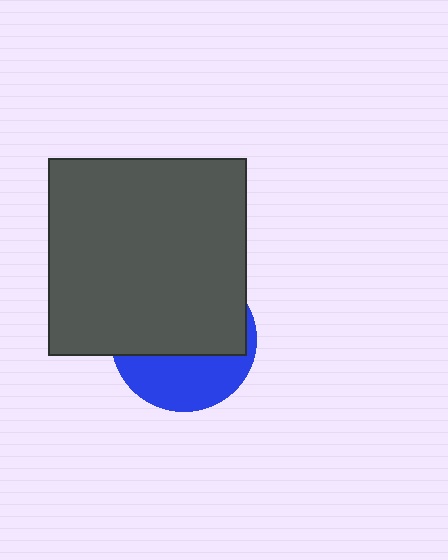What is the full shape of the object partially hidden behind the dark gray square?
The partially hidden object is a blue circle.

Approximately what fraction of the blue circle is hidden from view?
Roughly 62% of the blue circle is hidden behind the dark gray square.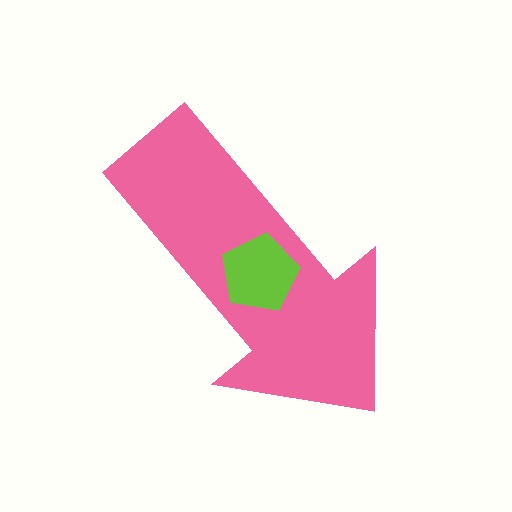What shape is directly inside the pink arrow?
The lime pentagon.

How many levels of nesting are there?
2.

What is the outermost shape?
The pink arrow.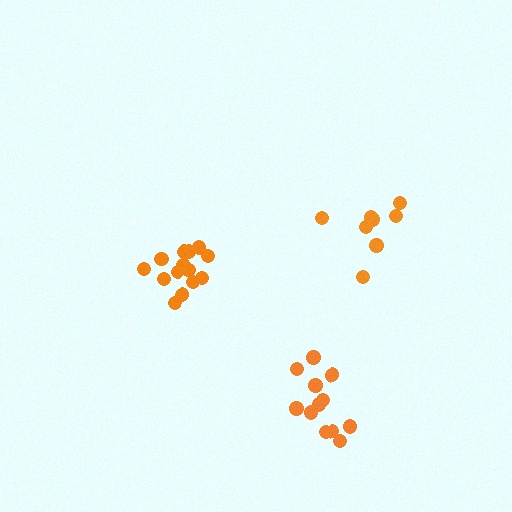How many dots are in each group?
Group 1: 8 dots, Group 2: 12 dots, Group 3: 14 dots (34 total).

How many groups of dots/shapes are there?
There are 3 groups.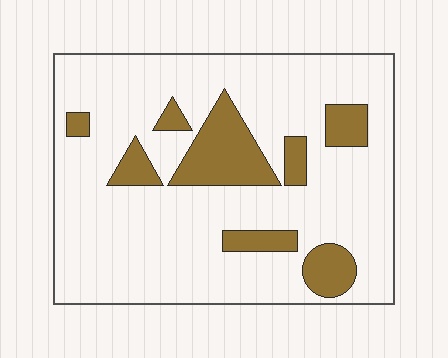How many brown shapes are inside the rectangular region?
8.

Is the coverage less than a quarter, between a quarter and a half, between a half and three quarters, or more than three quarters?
Less than a quarter.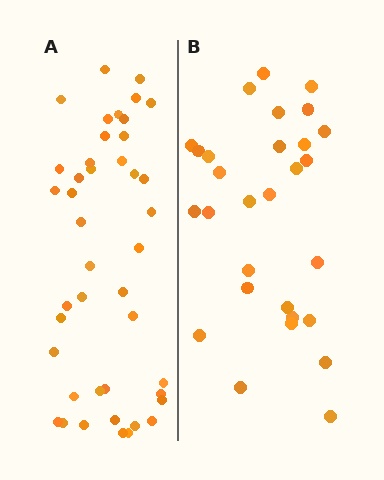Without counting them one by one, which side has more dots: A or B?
Region A (the left region) has more dots.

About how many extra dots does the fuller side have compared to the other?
Region A has approximately 15 more dots than region B.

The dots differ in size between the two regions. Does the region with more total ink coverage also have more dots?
No. Region B has more total ink coverage because its dots are larger, but region A actually contains more individual dots. Total area can be misleading — the number of items is what matters here.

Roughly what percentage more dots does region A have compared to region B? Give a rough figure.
About 50% more.